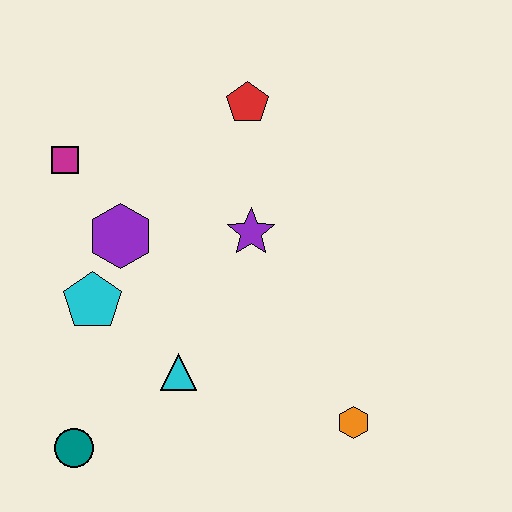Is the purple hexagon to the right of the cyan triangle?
No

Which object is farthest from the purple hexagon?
The orange hexagon is farthest from the purple hexagon.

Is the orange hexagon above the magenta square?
No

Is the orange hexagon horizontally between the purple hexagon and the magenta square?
No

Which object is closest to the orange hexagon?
The cyan triangle is closest to the orange hexagon.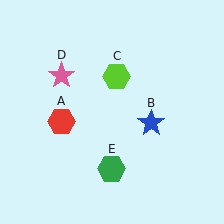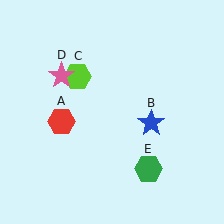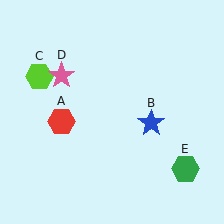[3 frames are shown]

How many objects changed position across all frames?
2 objects changed position: lime hexagon (object C), green hexagon (object E).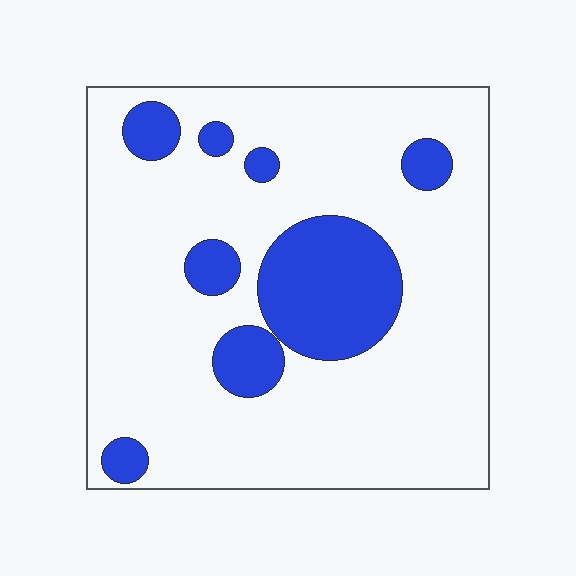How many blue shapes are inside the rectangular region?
8.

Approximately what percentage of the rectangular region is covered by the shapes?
Approximately 20%.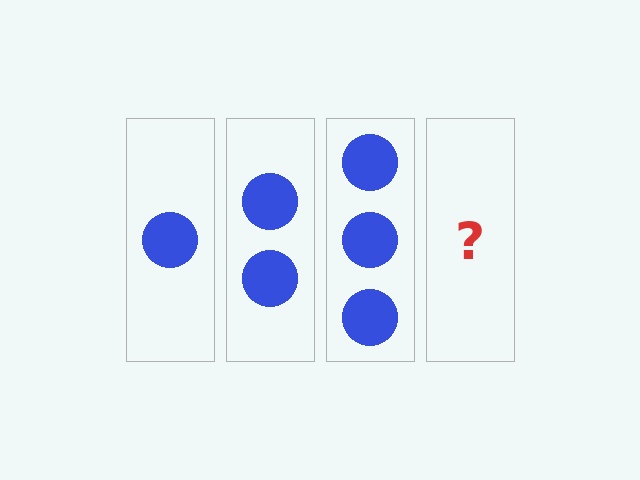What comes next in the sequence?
The next element should be 4 circles.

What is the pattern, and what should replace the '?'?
The pattern is that each step adds one more circle. The '?' should be 4 circles.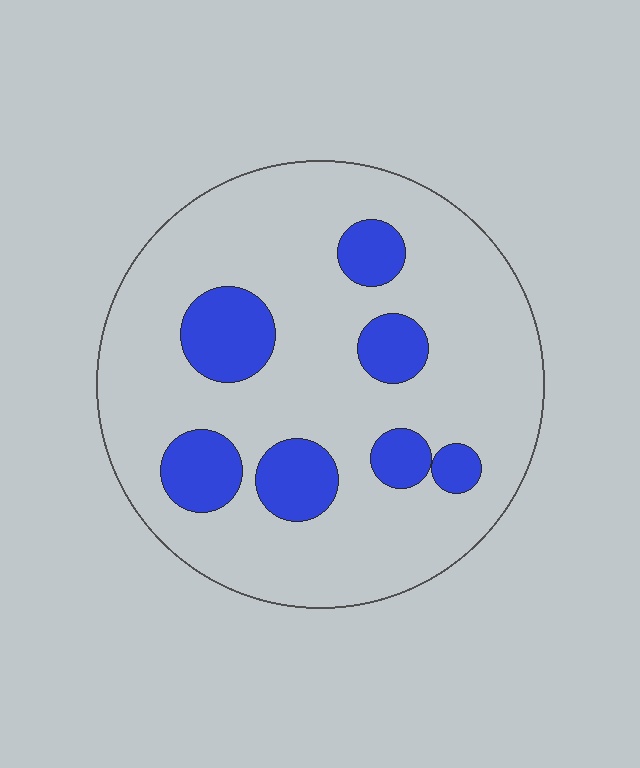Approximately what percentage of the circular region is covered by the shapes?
Approximately 20%.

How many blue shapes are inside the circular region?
7.